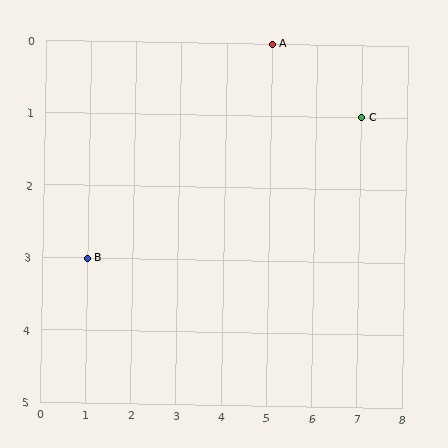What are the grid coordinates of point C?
Point C is at grid coordinates (7, 1).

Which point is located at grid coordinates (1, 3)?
Point B is at (1, 3).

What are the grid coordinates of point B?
Point B is at grid coordinates (1, 3).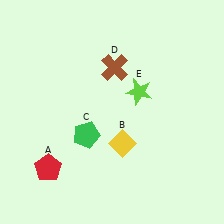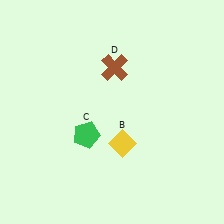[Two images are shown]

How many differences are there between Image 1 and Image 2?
There are 2 differences between the two images.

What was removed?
The red pentagon (A), the lime star (E) were removed in Image 2.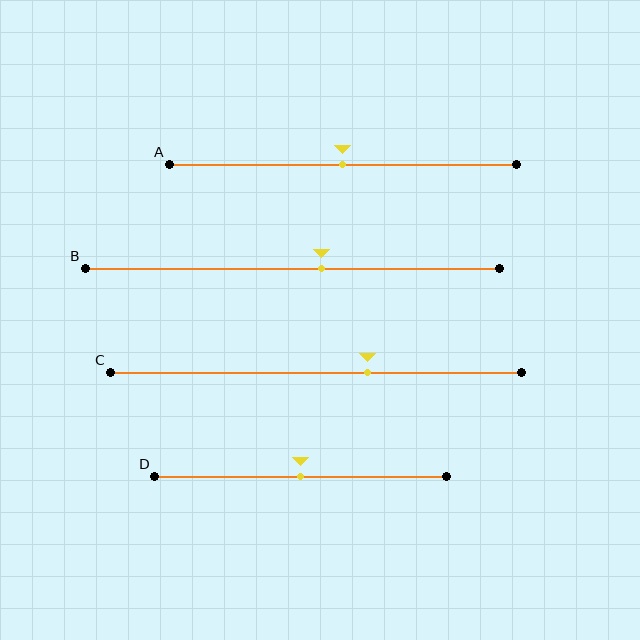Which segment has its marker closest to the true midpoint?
Segment A has its marker closest to the true midpoint.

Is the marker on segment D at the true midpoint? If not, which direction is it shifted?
Yes, the marker on segment D is at the true midpoint.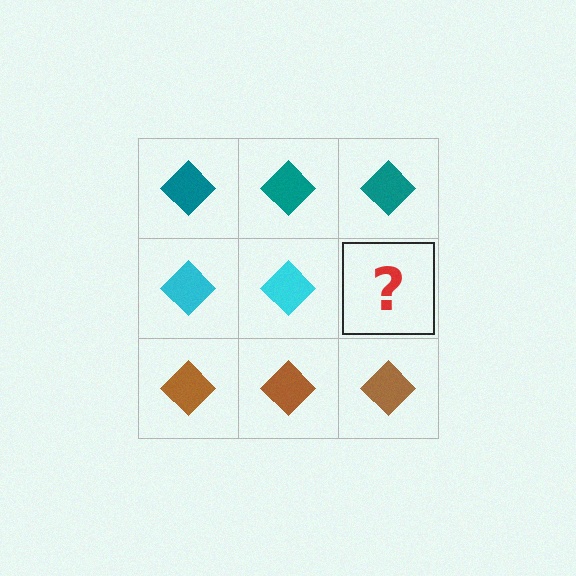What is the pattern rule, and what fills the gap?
The rule is that each row has a consistent color. The gap should be filled with a cyan diamond.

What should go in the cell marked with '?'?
The missing cell should contain a cyan diamond.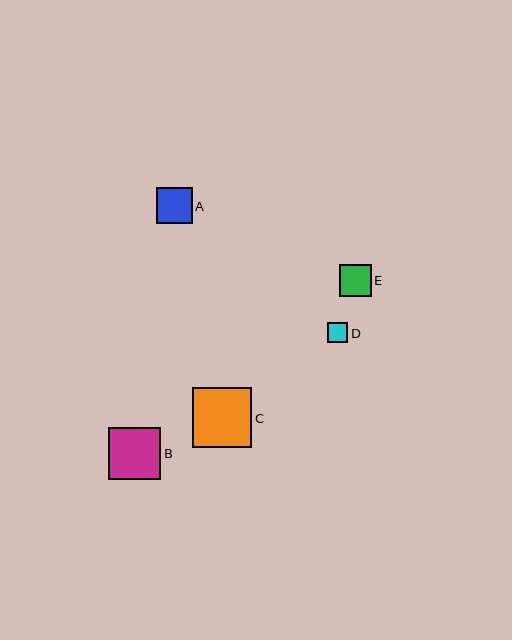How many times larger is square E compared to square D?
Square E is approximately 1.6 times the size of square D.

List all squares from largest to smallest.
From largest to smallest: C, B, A, E, D.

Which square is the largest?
Square C is the largest with a size of approximately 59 pixels.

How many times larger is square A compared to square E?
Square A is approximately 1.1 times the size of square E.